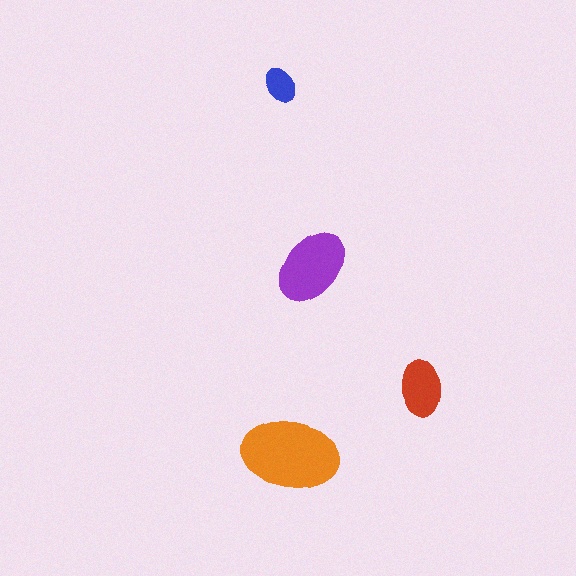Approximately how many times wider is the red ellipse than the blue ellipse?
About 1.5 times wider.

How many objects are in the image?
There are 4 objects in the image.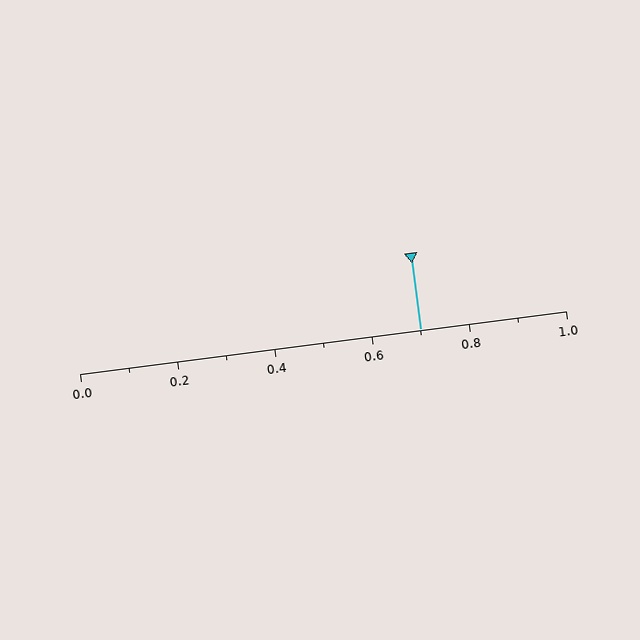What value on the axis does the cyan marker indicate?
The marker indicates approximately 0.7.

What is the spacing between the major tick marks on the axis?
The major ticks are spaced 0.2 apart.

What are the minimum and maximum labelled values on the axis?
The axis runs from 0.0 to 1.0.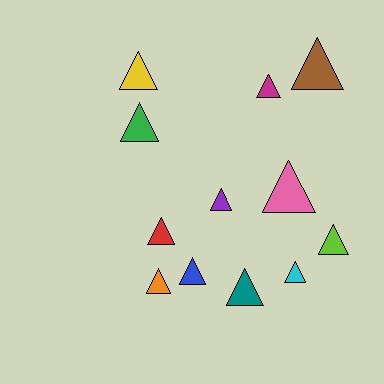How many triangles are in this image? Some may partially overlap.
There are 12 triangles.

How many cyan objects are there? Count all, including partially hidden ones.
There is 1 cyan object.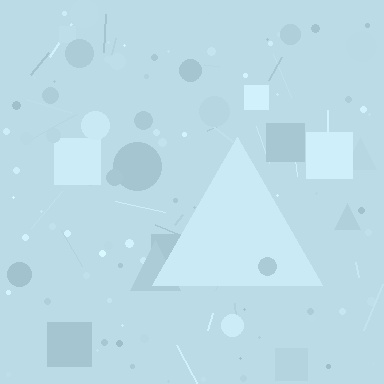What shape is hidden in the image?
A triangle is hidden in the image.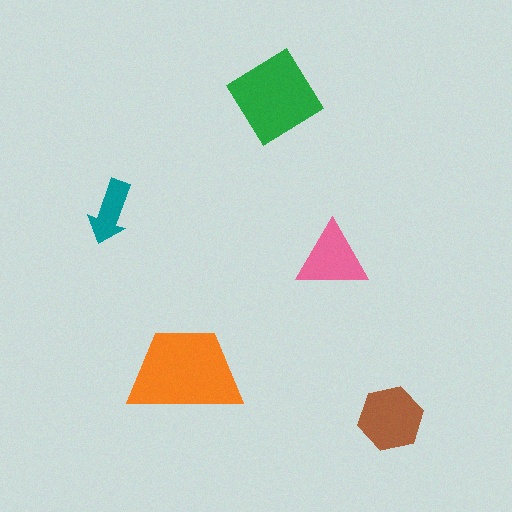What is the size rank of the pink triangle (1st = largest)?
4th.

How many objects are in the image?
There are 5 objects in the image.